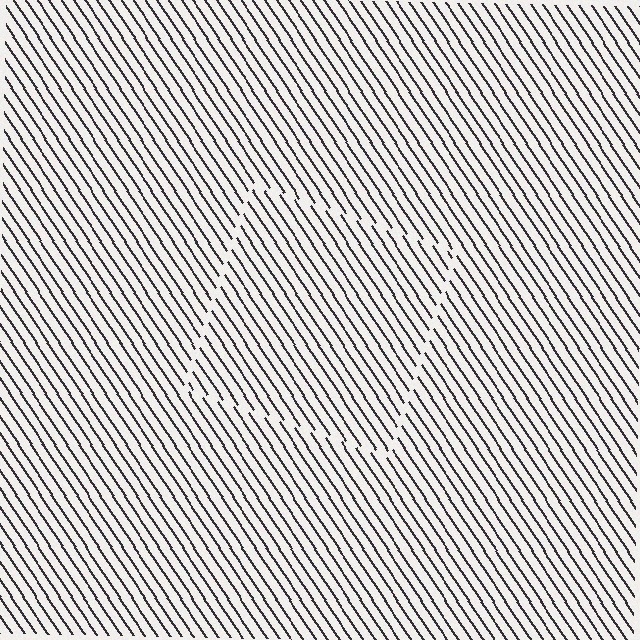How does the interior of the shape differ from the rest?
The interior of the shape contains the same grating, shifted by half a period — the contour is defined by the phase discontinuity where line-ends from the inner and outer gratings abut.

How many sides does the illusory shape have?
4 sides — the line-ends trace a square.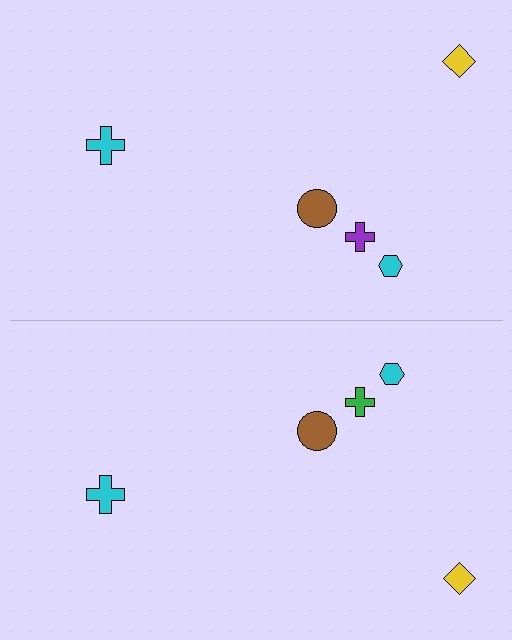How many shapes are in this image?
There are 10 shapes in this image.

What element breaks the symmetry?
The green cross on the bottom side breaks the symmetry — its mirror counterpart is purple.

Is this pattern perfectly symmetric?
No, the pattern is not perfectly symmetric. The green cross on the bottom side breaks the symmetry — its mirror counterpart is purple.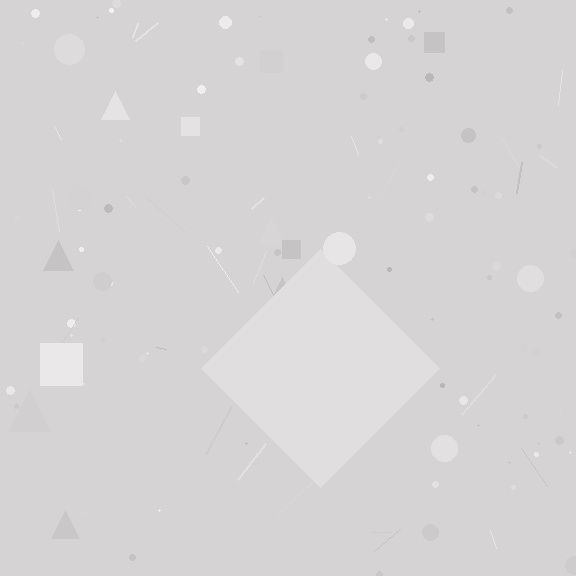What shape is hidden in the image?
A diamond is hidden in the image.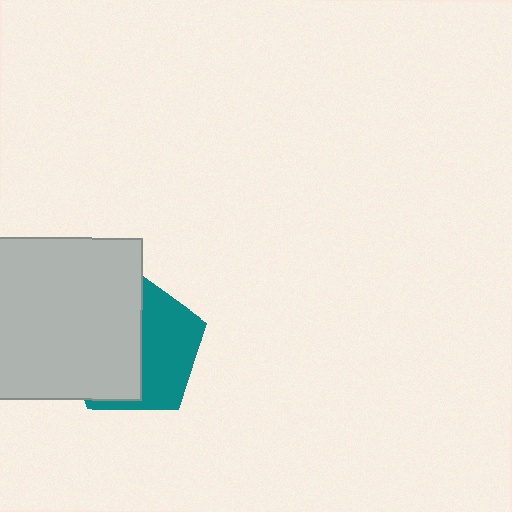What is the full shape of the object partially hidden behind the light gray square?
The partially hidden object is a teal pentagon.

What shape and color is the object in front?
The object in front is a light gray square.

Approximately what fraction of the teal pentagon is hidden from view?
Roughly 55% of the teal pentagon is hidden behind the light gray square.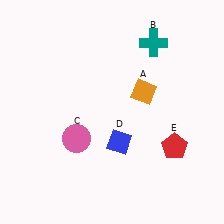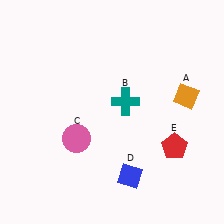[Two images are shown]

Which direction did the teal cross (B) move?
The teal cross (B) moved down.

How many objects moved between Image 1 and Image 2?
3 objects moved between the two images.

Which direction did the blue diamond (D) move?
The blue diamond (D) moved down.